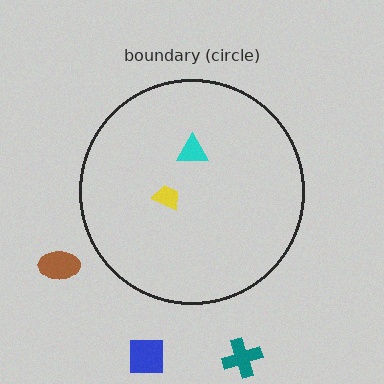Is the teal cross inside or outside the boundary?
Outside.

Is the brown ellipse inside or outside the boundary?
Outside.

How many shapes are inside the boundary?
2 inside, 3 outside.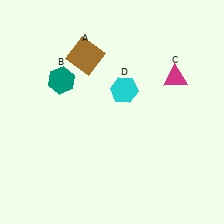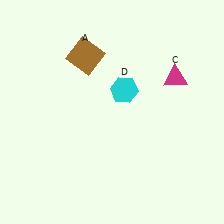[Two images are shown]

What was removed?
The teal hexagon (B) was removed in Image 2.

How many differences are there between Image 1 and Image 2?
There is 1 difference between the two images.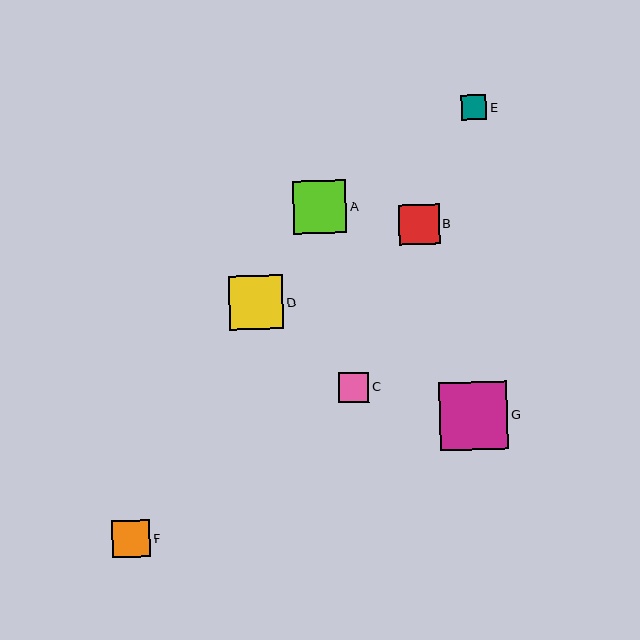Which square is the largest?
Square G is the largest with a size of approximately 68 pixels.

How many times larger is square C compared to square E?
Square C is approximately 1.2 times the size of square E.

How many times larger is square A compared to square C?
Square A is approximately 1.8 times the size of square C.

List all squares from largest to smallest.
From largest to smallest: G, D, A, B, F, C, E.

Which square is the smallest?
Square E is the smallest with a size of approximately 25 pixels.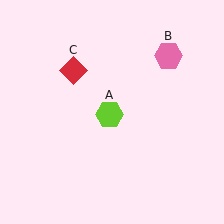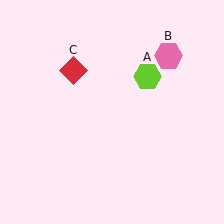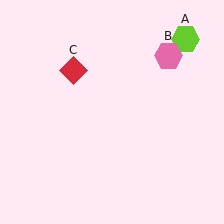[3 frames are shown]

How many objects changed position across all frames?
1 object changed position: lime hexagon (object A).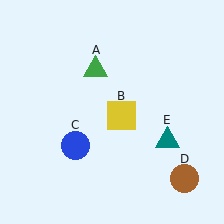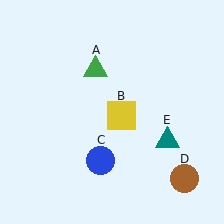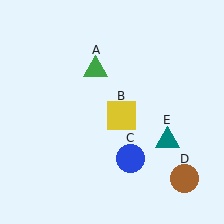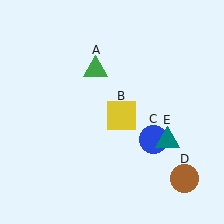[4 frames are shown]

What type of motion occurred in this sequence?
The blue circle (object C) rotated counterclockwise around the center of the scene.